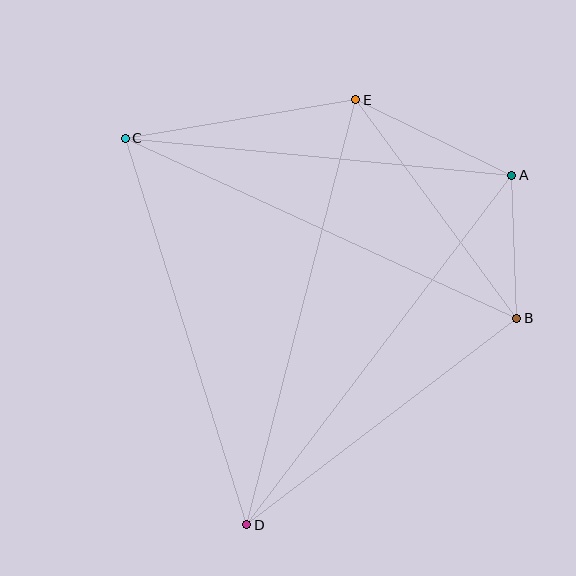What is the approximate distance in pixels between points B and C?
The distance between B and C is approximately 431 pixels.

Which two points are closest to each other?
Points A and B are closest to each other.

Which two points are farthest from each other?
Points D and E are farthest from each other.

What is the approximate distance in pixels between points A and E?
The distance between A and E is approximately 173 pixels.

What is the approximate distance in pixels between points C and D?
The distance between C and D is approximately 405 pixels.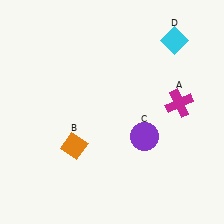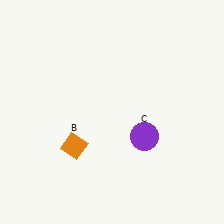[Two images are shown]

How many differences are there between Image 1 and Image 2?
There are 2 differences between the two images.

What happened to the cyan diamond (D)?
The cyan diamond (D) was removed in Image 2. It was in the top-right area of Image 1.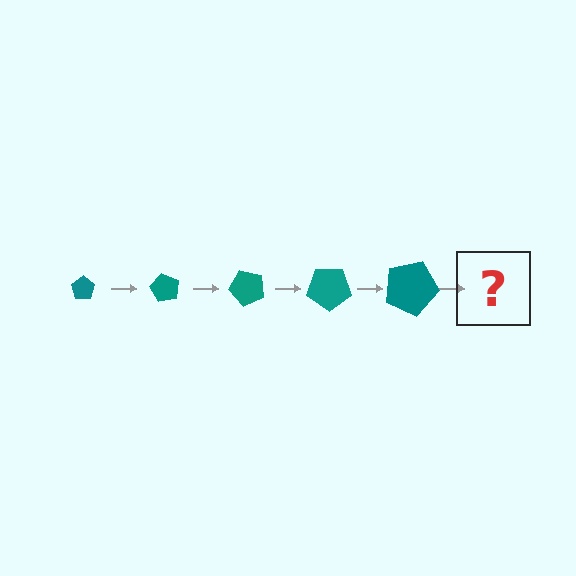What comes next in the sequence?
The next element should be a pentagon, larger than the previous one and rotated 300 degrees from the start.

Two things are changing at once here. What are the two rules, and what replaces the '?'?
The two rules are that the pentagon grows larger each step and it rotates 60 degrees each step. The '?' should be a pentagon, larger than the previous one and rotated 300 degrees from the start.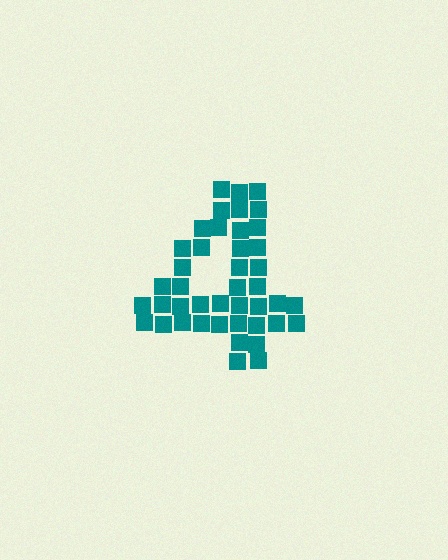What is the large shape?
The large shape is the digit 4.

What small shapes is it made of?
It is made of small squares.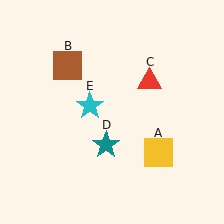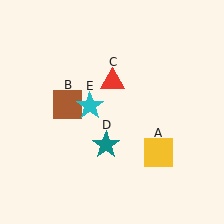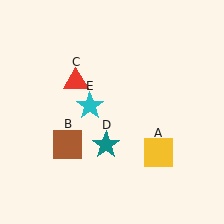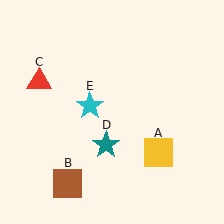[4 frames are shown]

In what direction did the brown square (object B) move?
The brown square (object B) moved down.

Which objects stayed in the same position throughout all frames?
Yellow square (object A) and teal star (object D) and cyan star (object E) remained stationary.